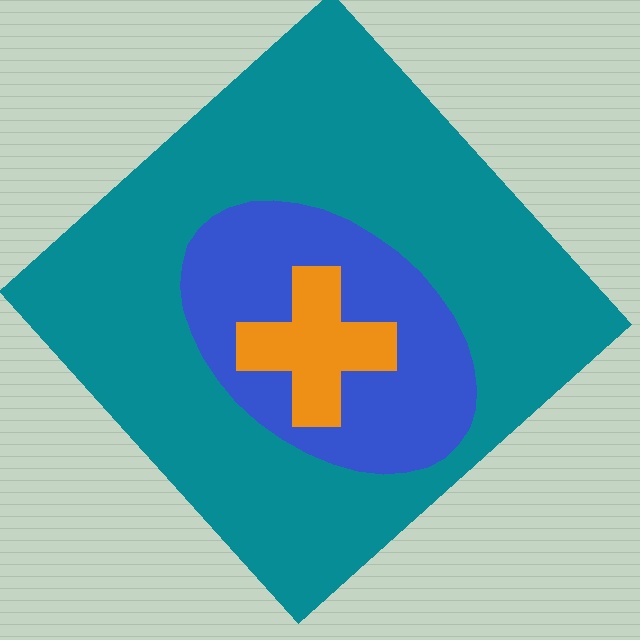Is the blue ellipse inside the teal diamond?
Yes.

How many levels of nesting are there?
3.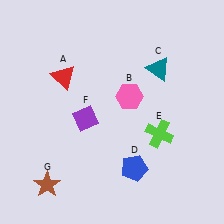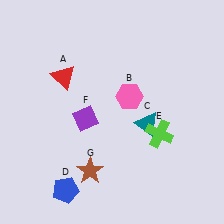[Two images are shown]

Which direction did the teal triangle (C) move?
The teal triangle (C) moved down.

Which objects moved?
The objects that moved are: the teal triangle (C), the blue pentagon (D), the brown star (G).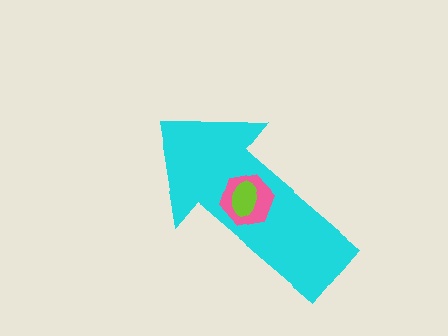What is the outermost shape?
The cyan arrow.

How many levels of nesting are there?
3.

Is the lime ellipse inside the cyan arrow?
Yes.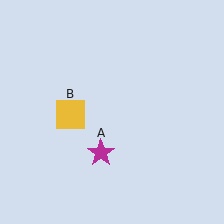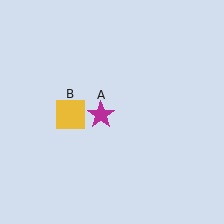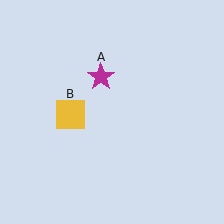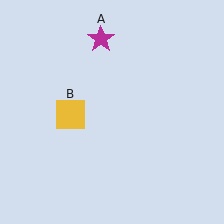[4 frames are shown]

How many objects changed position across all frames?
1 object changed position: magenta star (object A).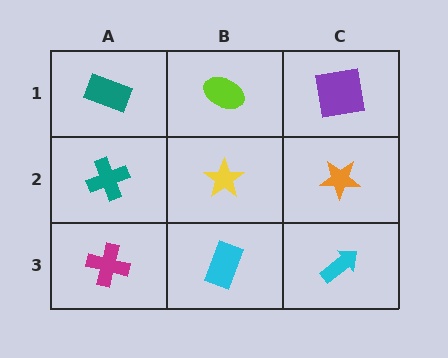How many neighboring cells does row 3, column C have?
2.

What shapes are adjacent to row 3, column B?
A yellow star (row 2, column B), a magenta cross (row 3, column A), a cyan arrow (row 3, column C).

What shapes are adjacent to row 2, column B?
A lime ellipse (row 1, column B), a cyan rectangle (row 3, column B), a teal cross (row 2, column A), an orange star (row 2, column C).